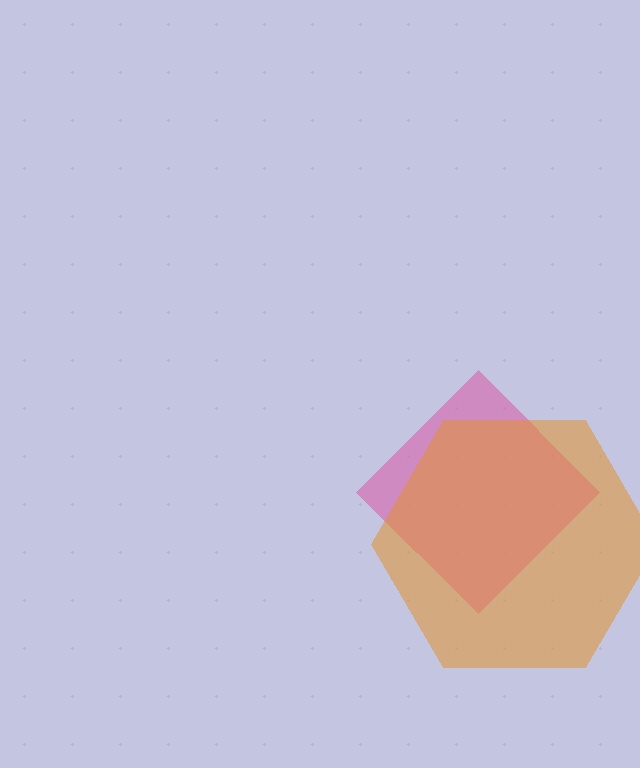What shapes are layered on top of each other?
The layered shapes are: a pink diamond, an orange hexagon.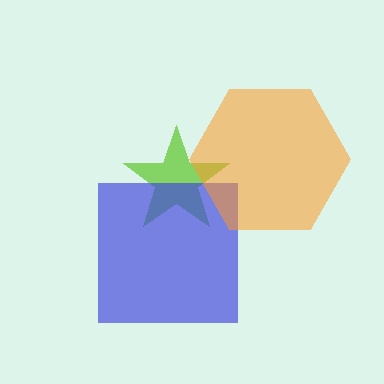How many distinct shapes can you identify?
There are 3 distinct shapes: a lime star, a blue square, an orange hexagon.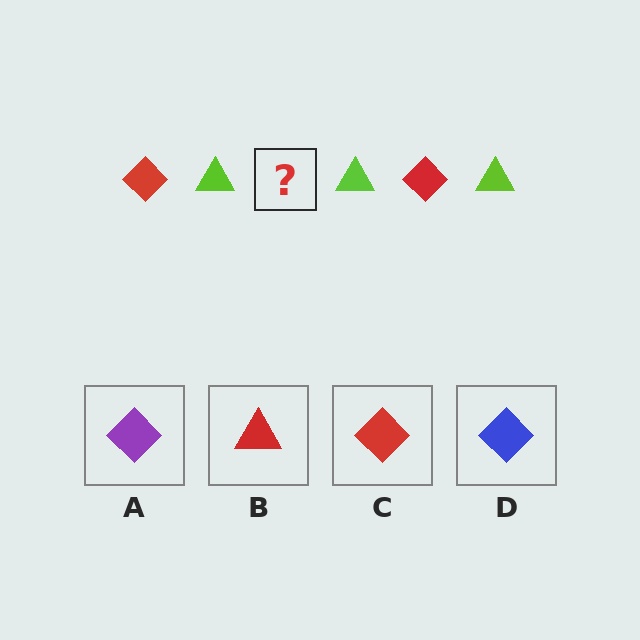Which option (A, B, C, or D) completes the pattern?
C.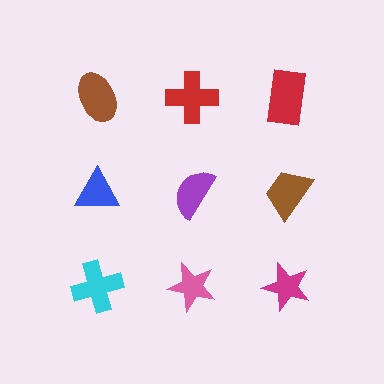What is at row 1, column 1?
A brown ellipse.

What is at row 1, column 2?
A red cross.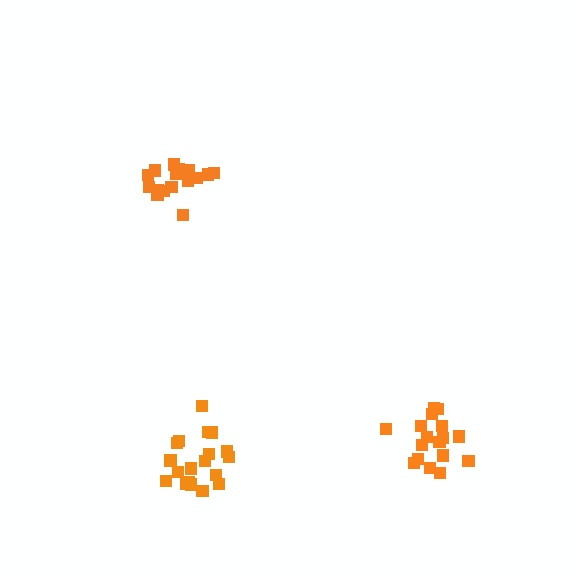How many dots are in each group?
Group 1: 16 dots, Group 2: 17 dots, Group 3: 19 dots (52 total).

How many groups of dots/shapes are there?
There are 3 groups.